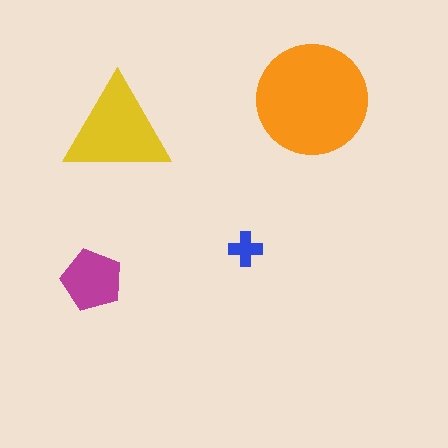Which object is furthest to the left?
The magenta pentagon is leftmost.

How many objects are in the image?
There are 4 objects in the image.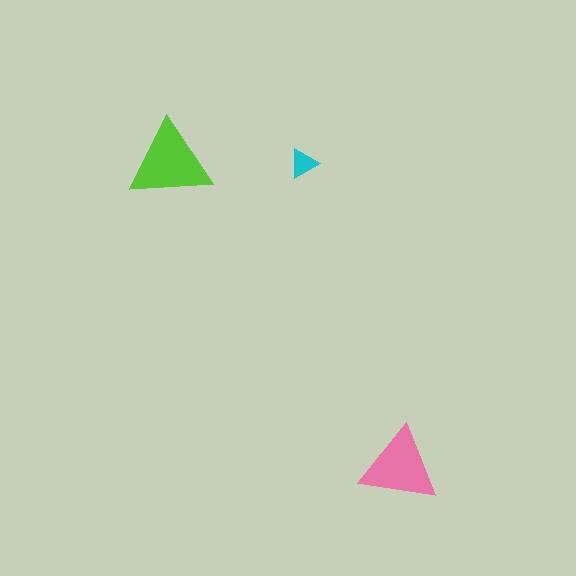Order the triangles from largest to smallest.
the lime one, the pink one, the cyan one.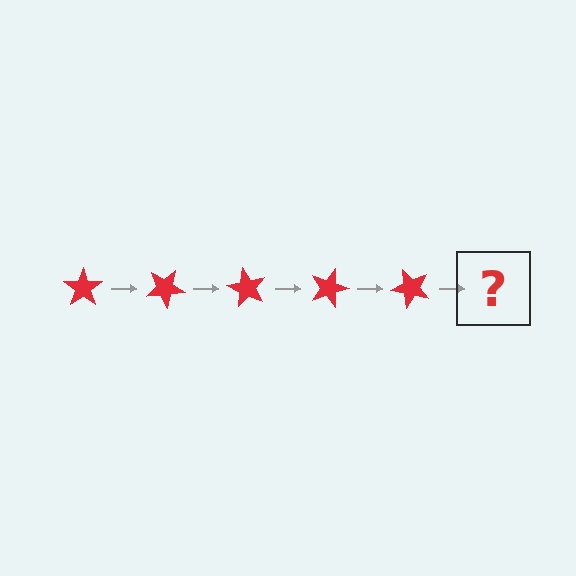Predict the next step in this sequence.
The next step is a red star rotated 150 degrees.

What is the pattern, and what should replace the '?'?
The pattern is that the star rotates 30 degrees each step. The '?' should be a red star rotated 150 degrees.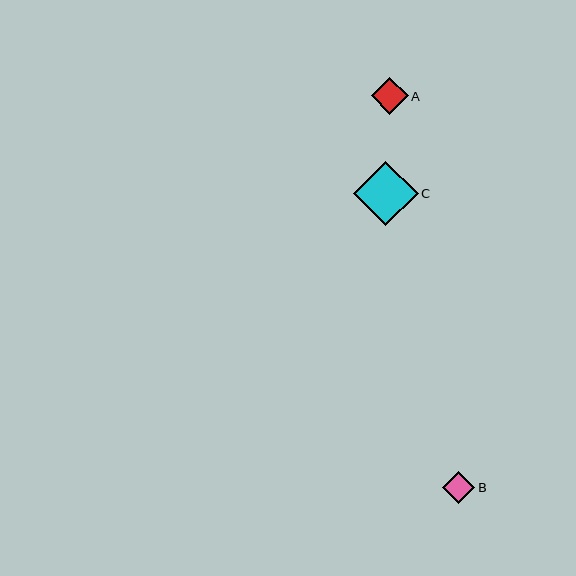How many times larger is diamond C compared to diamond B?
Diamond C is approximately 2.0 times the size of diamond B.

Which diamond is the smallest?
Diamond B is the smallest with a size of approximately 32 pixels.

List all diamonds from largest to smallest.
From largest to smallest: C, A, B.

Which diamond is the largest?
Diamond C is the largest with a size of approximately 65 pixels.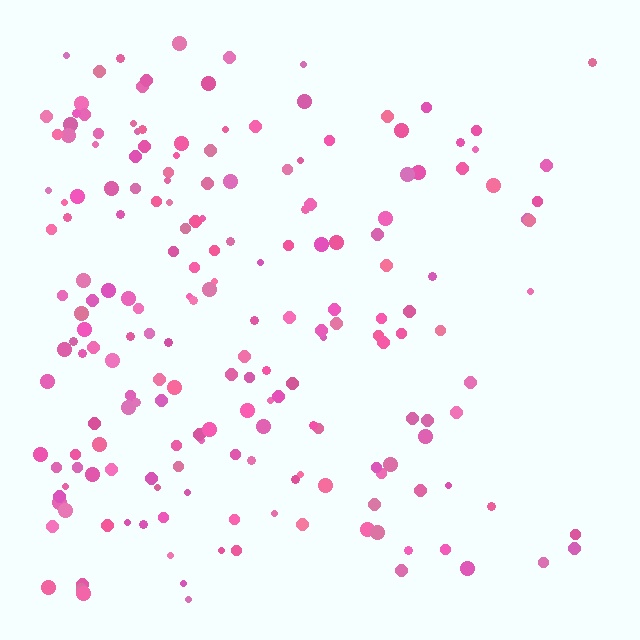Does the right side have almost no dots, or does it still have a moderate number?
Still a moderate number, just noticeably fewer than the left.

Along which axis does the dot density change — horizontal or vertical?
Horizontal.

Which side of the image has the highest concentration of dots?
The left.